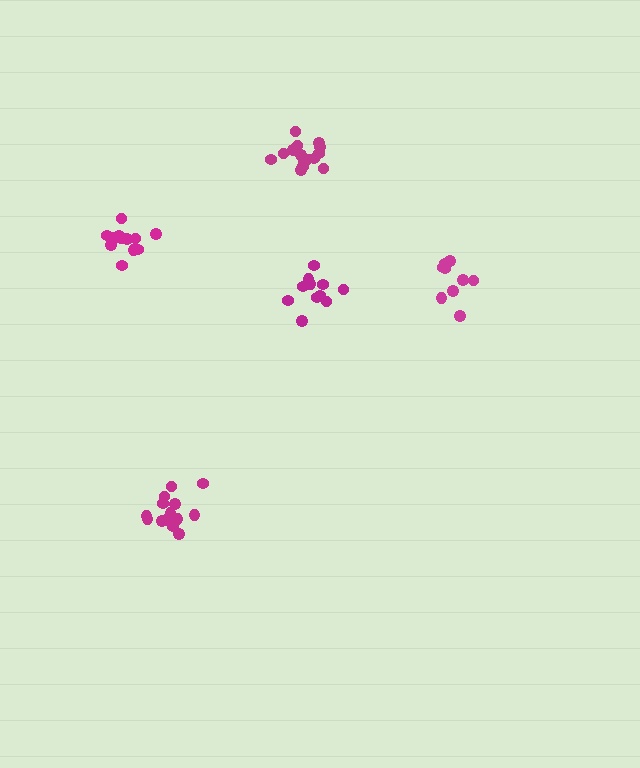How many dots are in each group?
Group 1: 11 dots, Group 2: 10 dots, Group 3: 15 dots, Group 4: 12 dots, Group 5: 15 dots (63 total).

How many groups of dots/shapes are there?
There are 5 groups.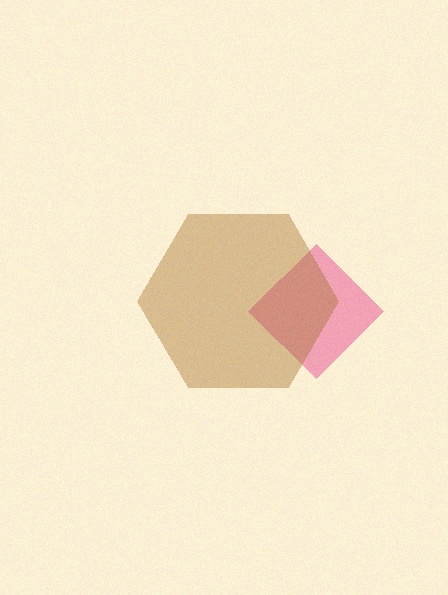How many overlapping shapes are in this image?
There are 2 overlapping shapes in the image.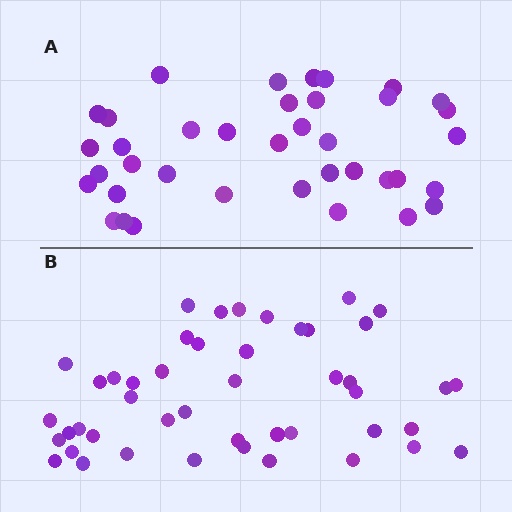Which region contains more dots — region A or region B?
Region B (the bottom region) has more dots.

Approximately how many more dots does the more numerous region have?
Region B has roughly 8 or so more dots than region A.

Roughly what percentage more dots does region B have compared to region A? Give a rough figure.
About 20% more.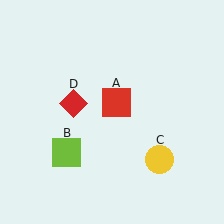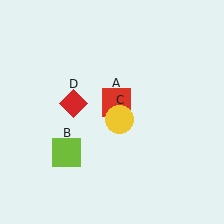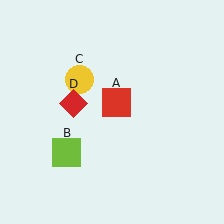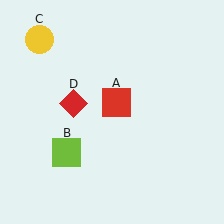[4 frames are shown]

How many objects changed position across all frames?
1 object changed position: yellow circle (object C).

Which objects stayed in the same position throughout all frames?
Red square (object A) and lime square (object B) and red diamond (object D) remained stationary.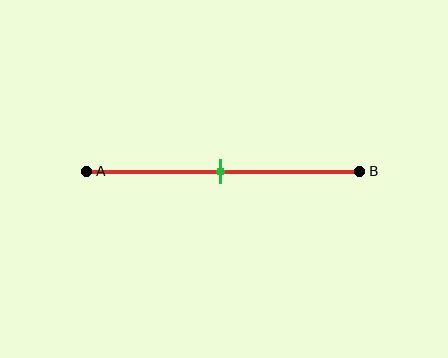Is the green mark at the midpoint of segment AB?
Yes, the mark is approximately at the midpoint.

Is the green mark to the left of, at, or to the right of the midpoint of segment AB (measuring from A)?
The green mark is approximately at the midpoint of segment AB.